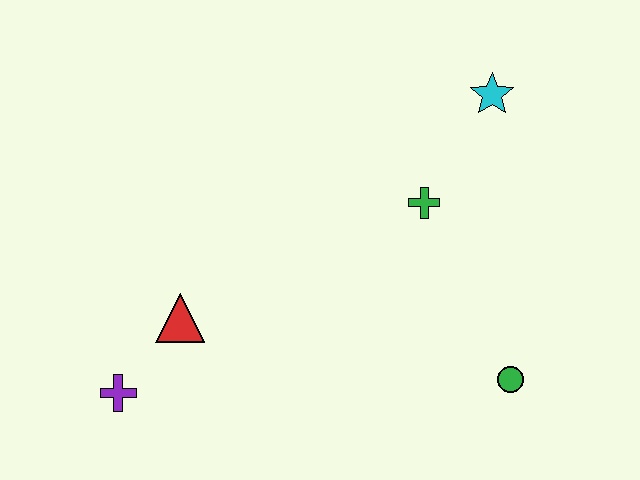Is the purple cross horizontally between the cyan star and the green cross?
No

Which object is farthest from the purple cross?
The cyan star is farthest from the purple cross.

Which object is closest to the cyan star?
The green cross is closest to the cyan star.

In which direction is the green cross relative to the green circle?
The green cross is above the green circle.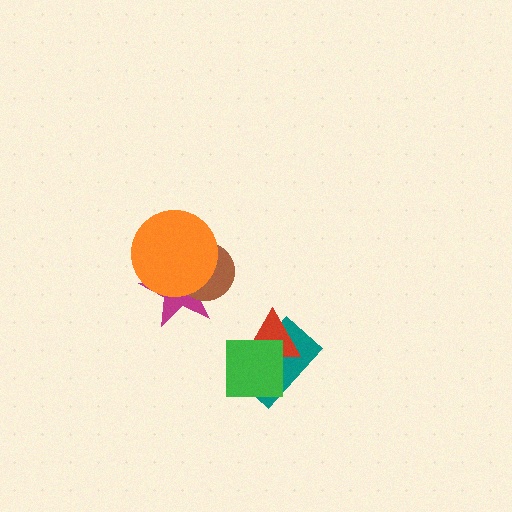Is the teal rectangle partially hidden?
Yes, it is partially covered by another shape.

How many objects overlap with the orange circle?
2 objects overlap with the orange circle.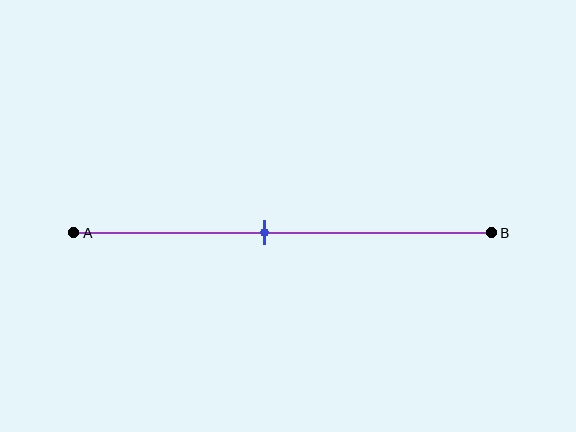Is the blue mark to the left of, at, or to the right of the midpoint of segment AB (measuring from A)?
The blue mark is to the left of the midpoint of segment AB.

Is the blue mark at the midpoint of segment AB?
No, the mark is at about 45% from A, not at the 50% midpoint.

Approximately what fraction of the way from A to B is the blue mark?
The blue mark is approximately 45% of the way from A to B.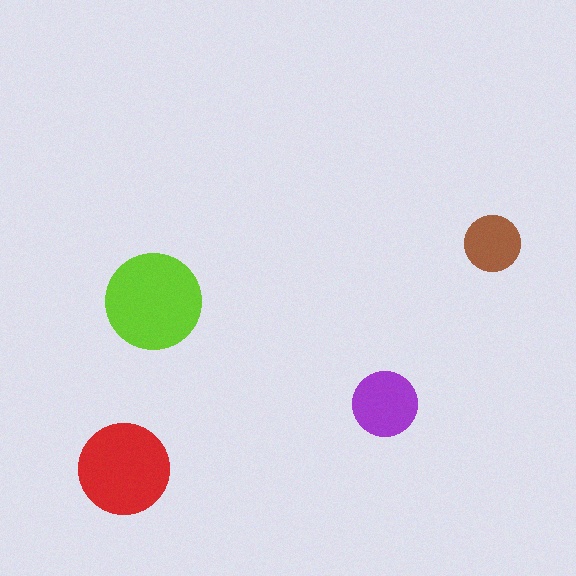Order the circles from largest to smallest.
the lime one, the red one, the purple one, the brown one.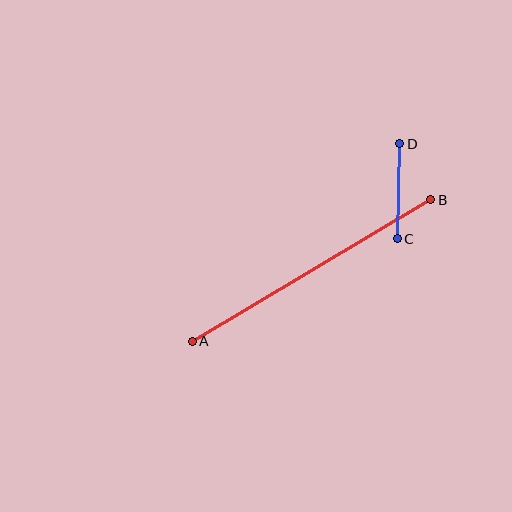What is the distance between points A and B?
The distance is approximately 277 pixels.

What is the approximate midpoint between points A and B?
The midpoint is at approximately (312, 271) pixels.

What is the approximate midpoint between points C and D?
The midpoint is at approximately (399, 191) pixels.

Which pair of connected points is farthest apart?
Points A and B are farthest apart.